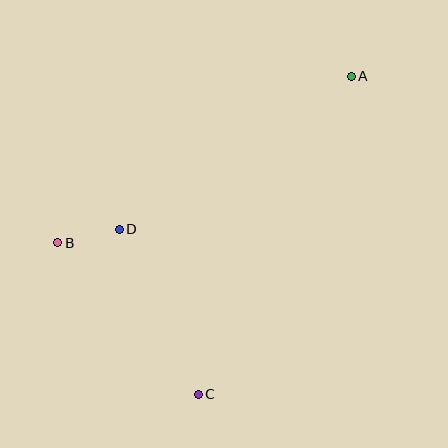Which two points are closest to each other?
Points B and D are closest to each other.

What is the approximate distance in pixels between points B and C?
The distance between B and C is approximately 207 pixels.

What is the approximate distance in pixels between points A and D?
The distance between A and D is approximately 278 pixels.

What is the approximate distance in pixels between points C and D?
The distance between C and D is approximately 183 pixels.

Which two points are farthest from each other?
Points A and C are farthest from each other.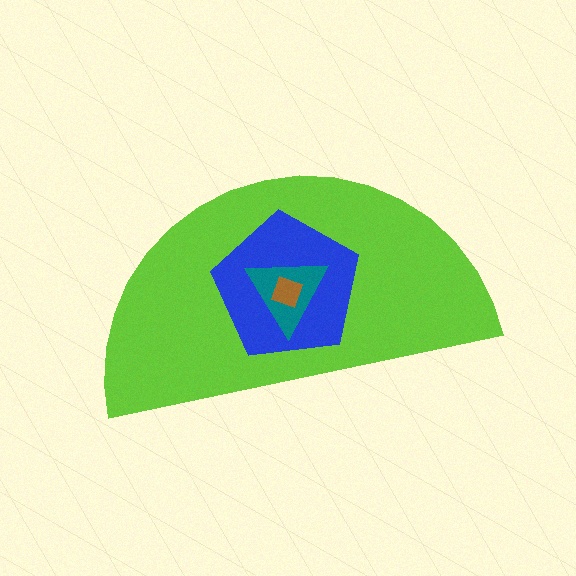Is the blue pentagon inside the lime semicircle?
Yes.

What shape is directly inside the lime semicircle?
The blue pentagon.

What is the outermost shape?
The lime semicircle.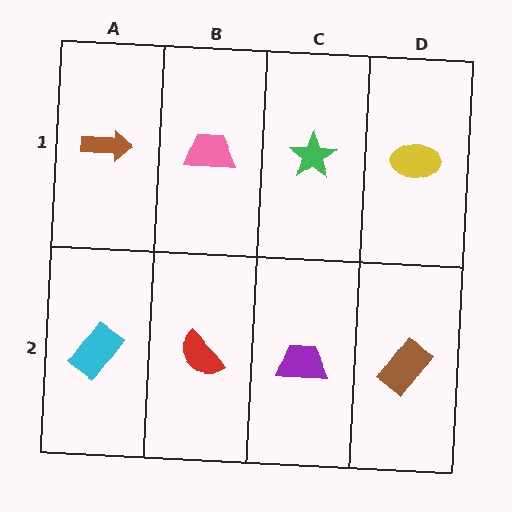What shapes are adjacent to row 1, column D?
A brown rectangle (row 2, column D), a green star (row 1, column C).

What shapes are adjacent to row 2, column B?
A pink trapezoid (row 1, column B), a cyan rectangle (row 2, column A), a purple trapezoid (row 2, column C).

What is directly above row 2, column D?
A yellow ellipse.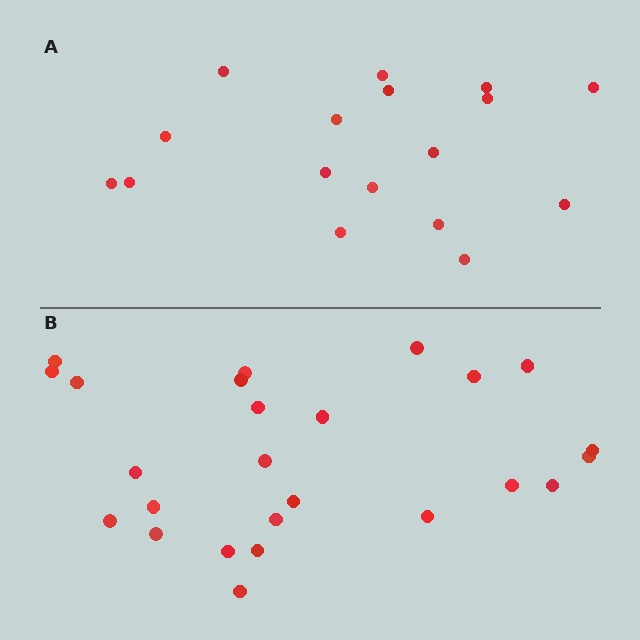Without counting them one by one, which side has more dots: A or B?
Region B (the bottom region) has more dots.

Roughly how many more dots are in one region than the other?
Region B has roughly 8 or so more dots than region A.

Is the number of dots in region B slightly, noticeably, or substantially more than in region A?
Region B has substantially more. The ratio is roughly 1.5 to 1.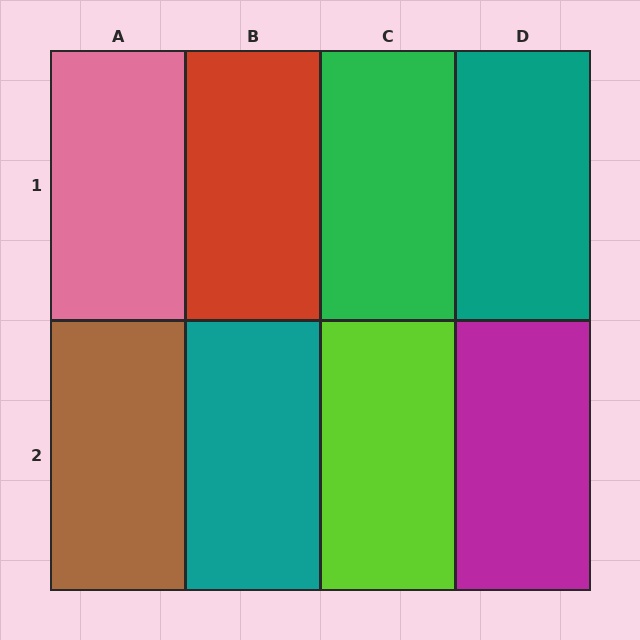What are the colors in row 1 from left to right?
Pink, red, green, teal.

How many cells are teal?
2 cells are teal.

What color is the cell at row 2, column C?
Lime.